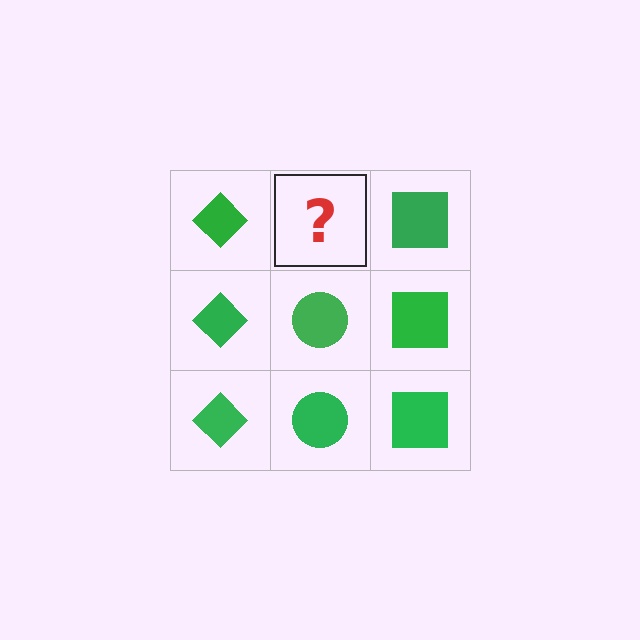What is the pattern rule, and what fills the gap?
The rule is that each column has a consistent shape. The gap should be filled with a green circle.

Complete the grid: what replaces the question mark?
The question mark should be replaced with a green circle.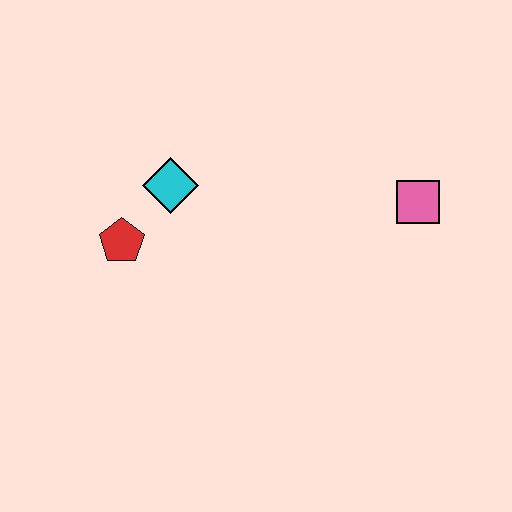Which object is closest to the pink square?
The cyan diamond is closest to the pink square.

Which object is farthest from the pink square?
The red pentagon is farthest from the pink square.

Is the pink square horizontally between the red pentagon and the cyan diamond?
No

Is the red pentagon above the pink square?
No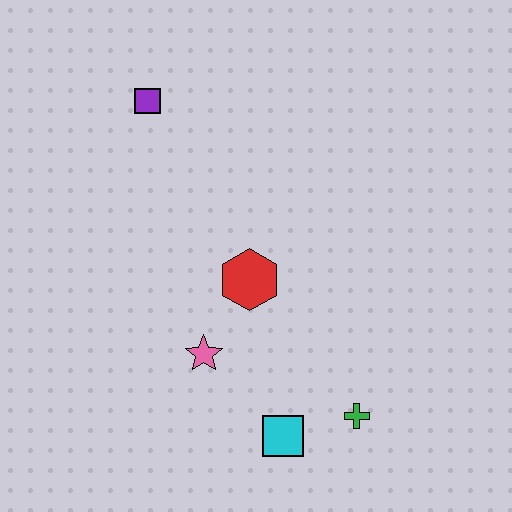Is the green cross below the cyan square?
No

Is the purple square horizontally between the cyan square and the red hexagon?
No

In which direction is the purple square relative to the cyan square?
The purple square is above the cyan square.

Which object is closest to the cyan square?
The green cross is closest to the cyan square.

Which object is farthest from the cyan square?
The purple square is farthest from the cyan square.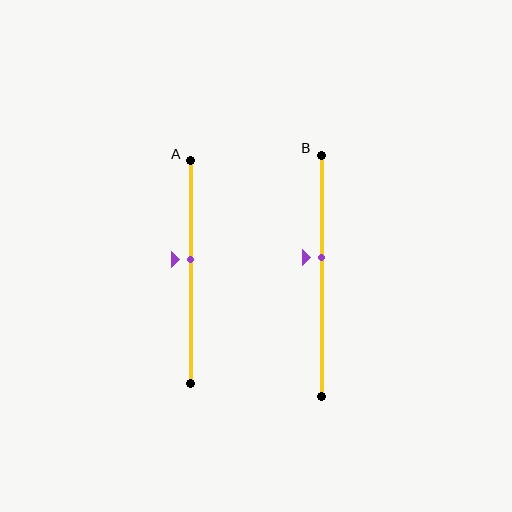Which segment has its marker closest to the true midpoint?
Segment A has its marker closest to the true midpoint.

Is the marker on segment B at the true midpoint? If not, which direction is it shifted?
No, the marker on segment B is shifted upward by about 8% of the segment length.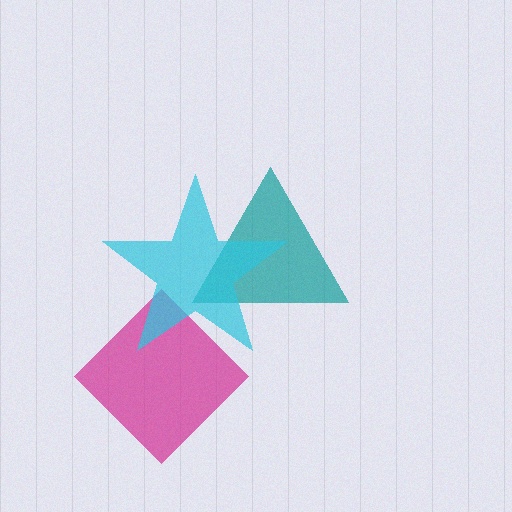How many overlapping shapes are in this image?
There are 3 overlapping shapes in the image.